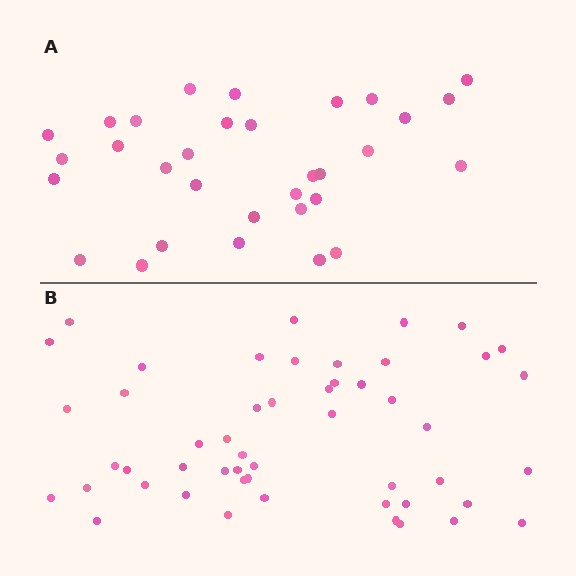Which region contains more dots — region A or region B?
Region B (the bottom region) has more dots.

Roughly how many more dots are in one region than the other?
Region B has approximately 20 more dots than region A.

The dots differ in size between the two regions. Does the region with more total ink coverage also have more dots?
No. Region A has more total ink coverage because its dots are larger, but region B actually contains more individual dots. Total area can be misleading — the number of items is what matters here.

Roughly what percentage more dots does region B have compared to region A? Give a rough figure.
About 60% more.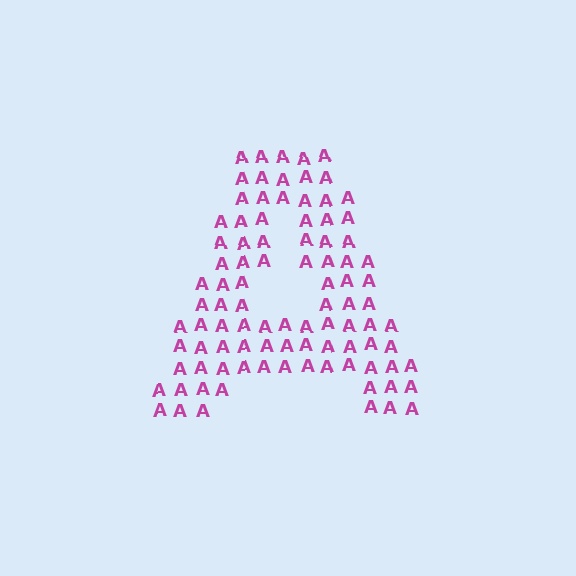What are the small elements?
The small elements are letter A's.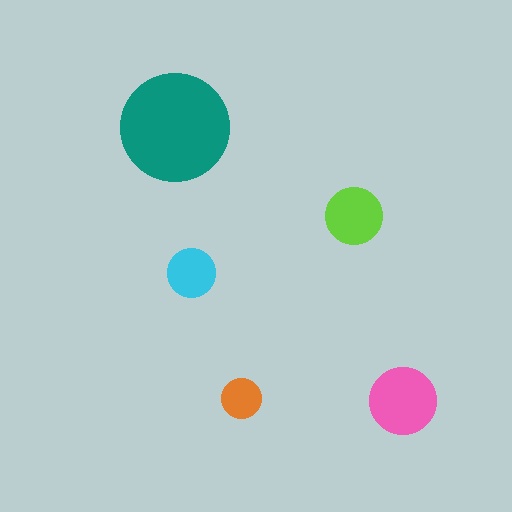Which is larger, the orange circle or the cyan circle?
The cyan one.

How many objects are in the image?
There are 5 objects in the image.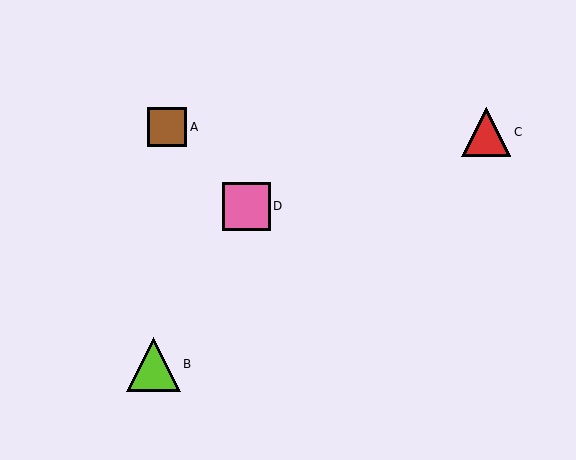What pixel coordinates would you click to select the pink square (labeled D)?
Click at (246, 206) to select the pink square D.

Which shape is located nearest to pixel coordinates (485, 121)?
The red triangle (labeled C) at (486, 132) is nearest to that location.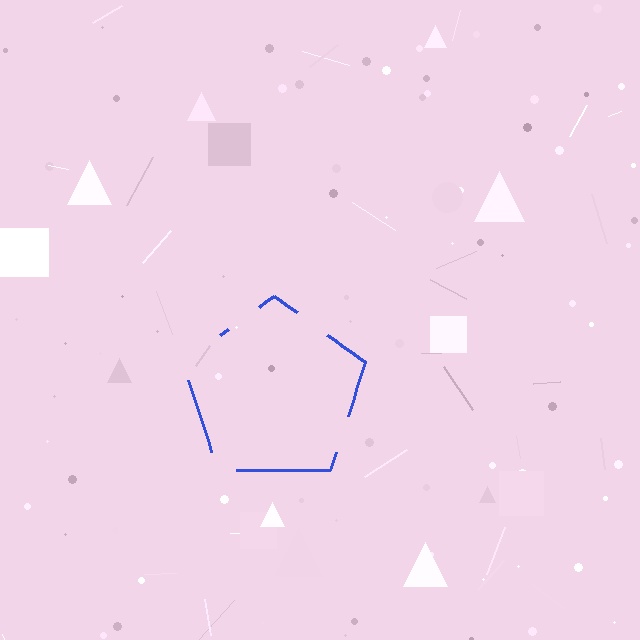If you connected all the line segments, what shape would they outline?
They would outline a pentagon.